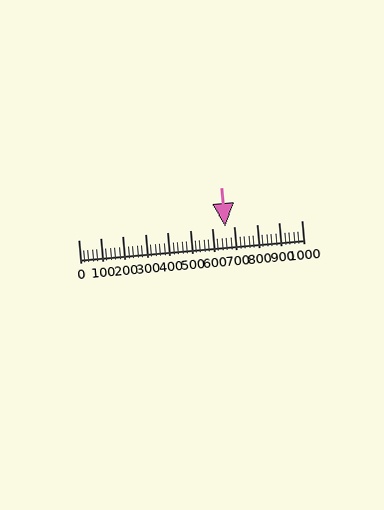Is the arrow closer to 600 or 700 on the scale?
The arrow is closer to 700.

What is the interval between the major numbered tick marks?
The major tick marks are spaced 100 units apart.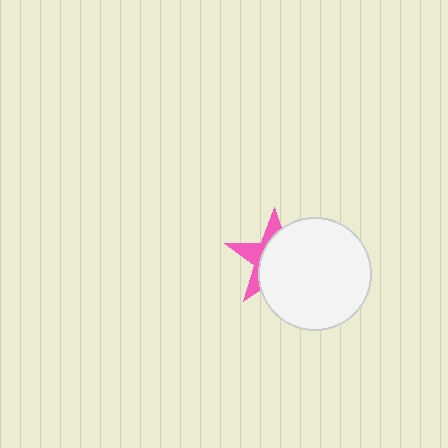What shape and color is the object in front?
The object in front is a white circle.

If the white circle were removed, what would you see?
You would see the complete pink star.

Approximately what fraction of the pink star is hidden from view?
Roughly 66% of the pink star is hidden behind the white circle.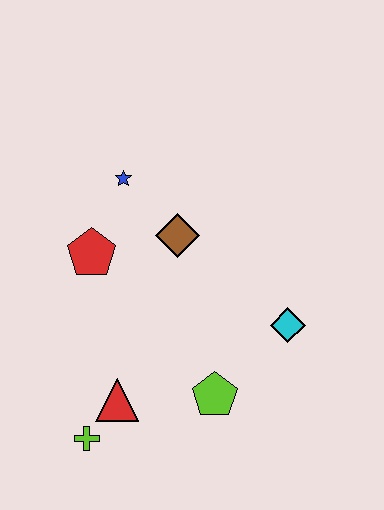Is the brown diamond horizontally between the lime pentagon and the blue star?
Yes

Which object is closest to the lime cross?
The red triangle is closest to the lime cross.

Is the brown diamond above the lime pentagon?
Yes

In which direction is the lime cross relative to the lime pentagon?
The lime cross is to the left of the lime pentagon.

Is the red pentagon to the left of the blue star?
Yes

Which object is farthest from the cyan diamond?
The lime cross is farthest from the cyan diamond.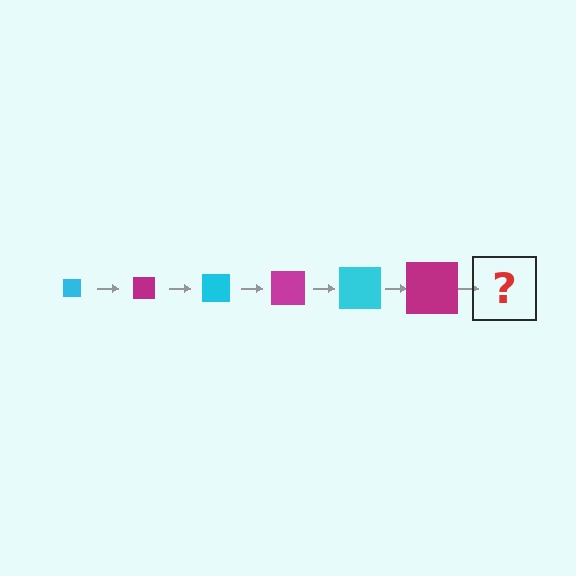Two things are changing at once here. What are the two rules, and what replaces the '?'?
The two rules are that the square grows larger each step and the color cycles through cyan and magenta. The '?' should be a cyan square, larger than the previous one.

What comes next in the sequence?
The next element should be a cyan square, larger than the previous one.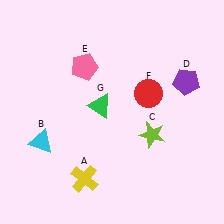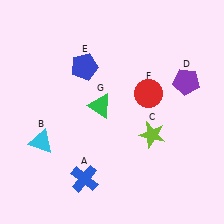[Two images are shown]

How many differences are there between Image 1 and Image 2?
There are 2 differences between the two images.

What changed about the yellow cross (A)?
In Image 1, A is yellow. In Image 2, it changed to blue.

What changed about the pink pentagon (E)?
In Image 1, E is pink. In Image 2, it changed to blue.